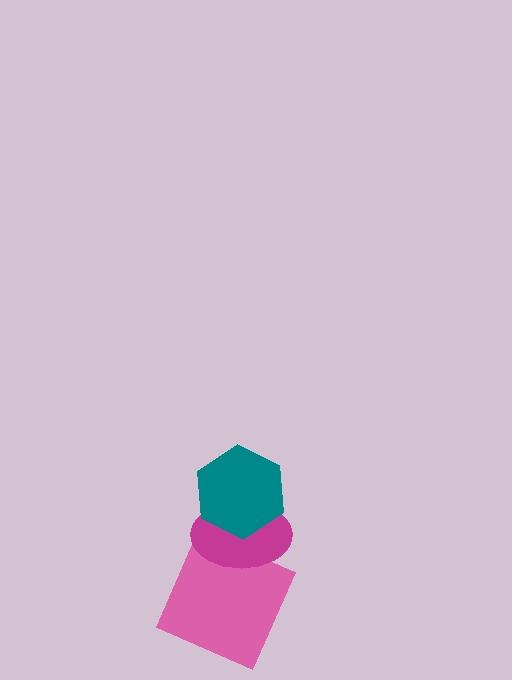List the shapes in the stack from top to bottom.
From top to bottom: the teal hexagon, the magenta ellipse, the pink square.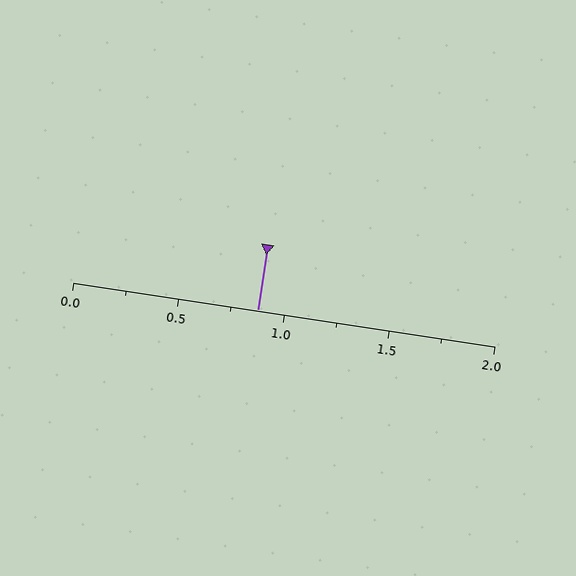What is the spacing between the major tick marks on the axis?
The major ticks are spaced 0.5 apart.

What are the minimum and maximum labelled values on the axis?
The axis runs from 0.0 to 2.0.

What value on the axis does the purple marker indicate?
The marker indicates approximately 0.88.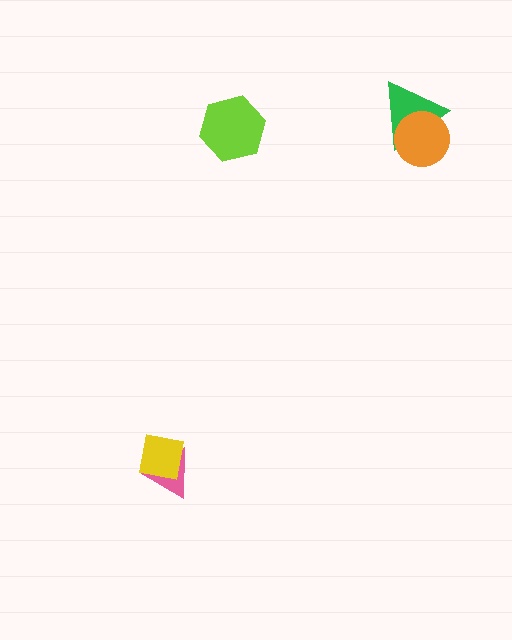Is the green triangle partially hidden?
Yes, it is partially covered by another shape.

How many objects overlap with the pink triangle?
1 object overlaps with the pink triangle.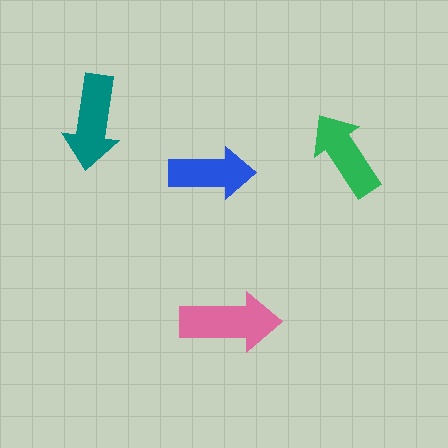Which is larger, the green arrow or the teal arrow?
The teal one.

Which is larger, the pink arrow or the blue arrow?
The pink one.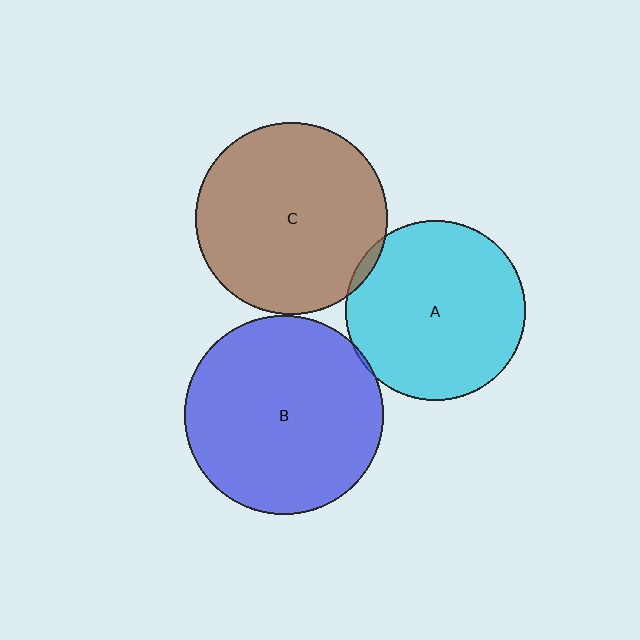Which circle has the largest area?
Circle B (blue).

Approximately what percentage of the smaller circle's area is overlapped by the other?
Approximately 5%.